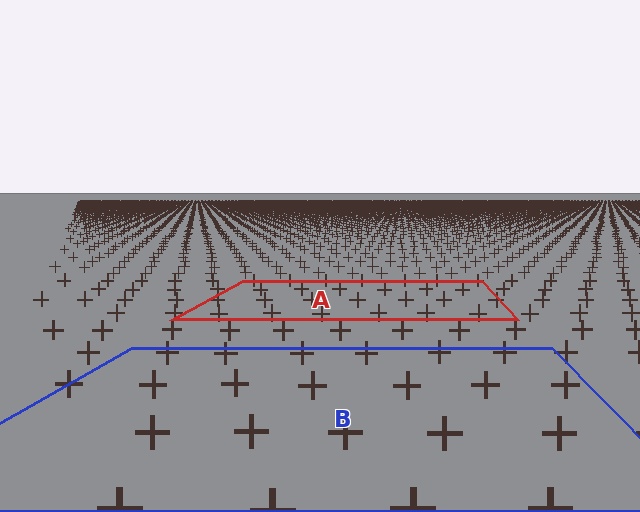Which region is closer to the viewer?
Region B is closer. The texture elements there are larger and more spread out.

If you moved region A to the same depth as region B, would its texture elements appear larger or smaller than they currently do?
They would appear larger. At a closer depth, the same texture elements are projected at a bigger on-screen size.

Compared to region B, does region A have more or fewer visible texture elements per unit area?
Region A has more texture elements per unit area — they are packed more densely because it is farther away.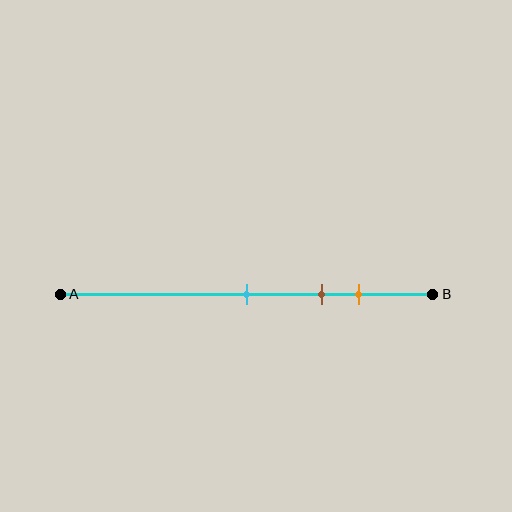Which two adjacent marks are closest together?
The brown and orange marks are the closest adjacent pair.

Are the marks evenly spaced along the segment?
Yes, the marks are approximately evenly spaced.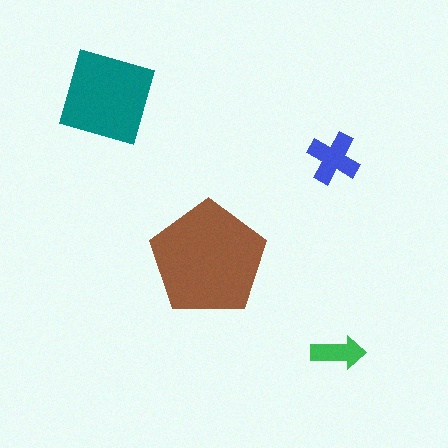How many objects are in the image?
There are 4 objects in the image.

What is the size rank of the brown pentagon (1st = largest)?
1st.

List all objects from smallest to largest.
The green arrow, the blue cross, the teal diamond, the brown pentagon.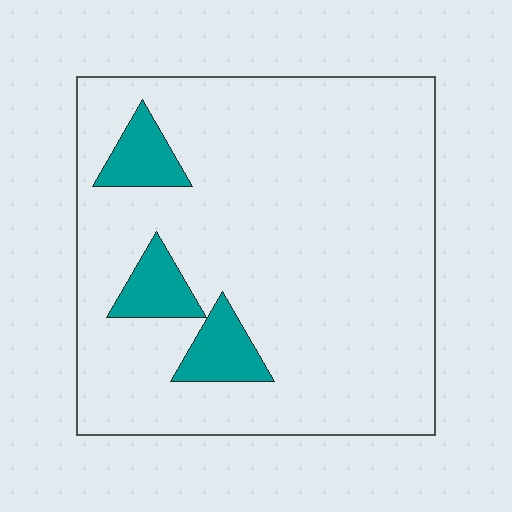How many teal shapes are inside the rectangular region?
3.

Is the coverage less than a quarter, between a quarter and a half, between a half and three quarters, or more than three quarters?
Less than a quarter.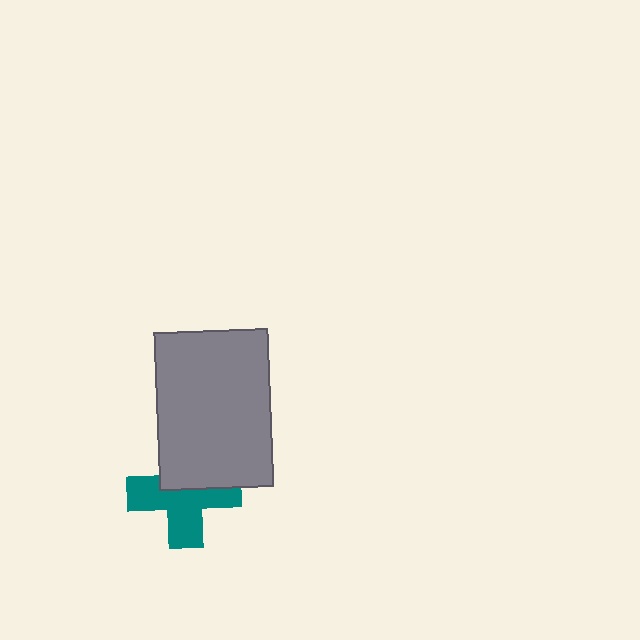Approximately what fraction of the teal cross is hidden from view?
Roughly 40% of the teal cross is hidden behind the gray rectangle.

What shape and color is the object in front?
The object in front is a gray rectangle.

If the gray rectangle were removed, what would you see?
You would see the complete teal cross.